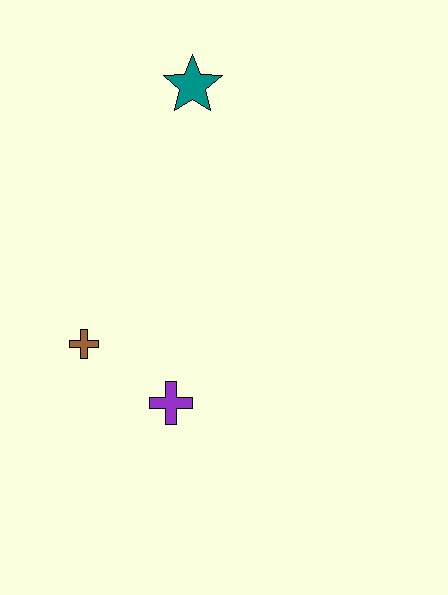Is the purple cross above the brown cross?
No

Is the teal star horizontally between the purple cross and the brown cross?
No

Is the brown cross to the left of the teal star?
Yes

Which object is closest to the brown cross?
The purple cross is closest to the brown cross.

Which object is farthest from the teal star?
The purple cross is farthest from the teal star.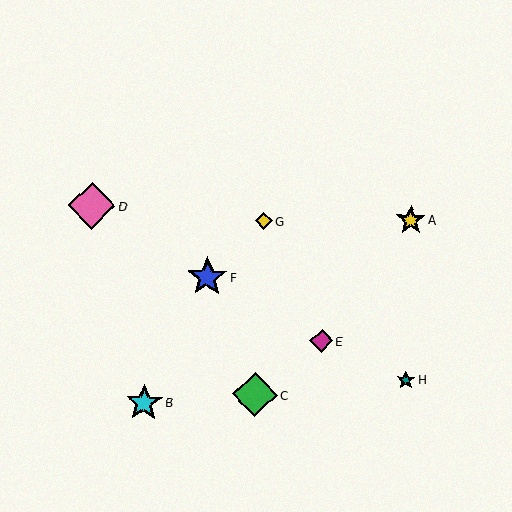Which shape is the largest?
The pink diamond (labeled D) is the largest.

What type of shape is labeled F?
Shape F is a blue star.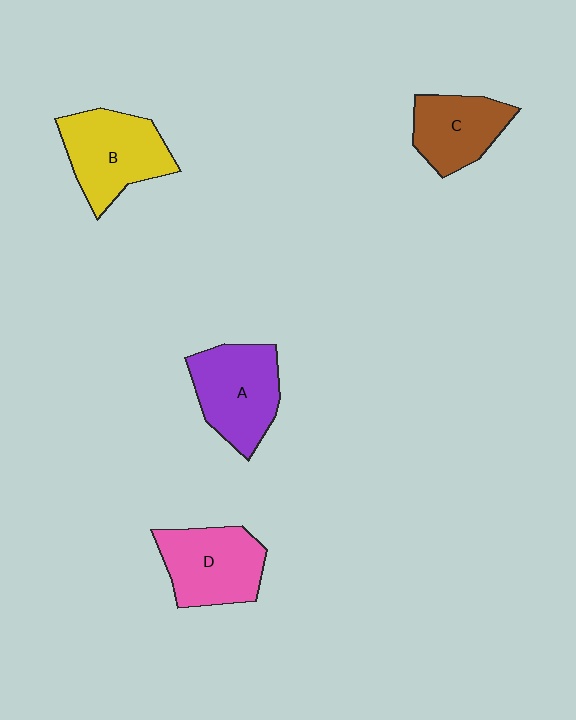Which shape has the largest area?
Shape B (yellow).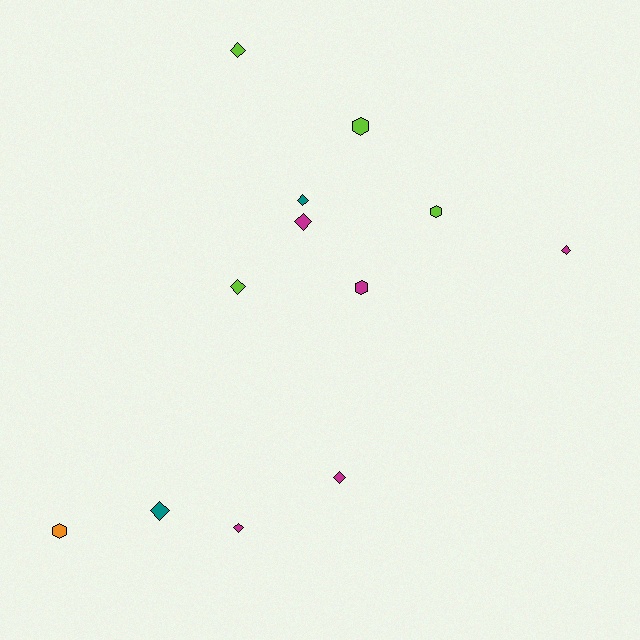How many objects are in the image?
There are 12 objects.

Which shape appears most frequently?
Diamond, with 8 objects.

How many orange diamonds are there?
There are no orange diamonds.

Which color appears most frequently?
Magenta, with 5 objects.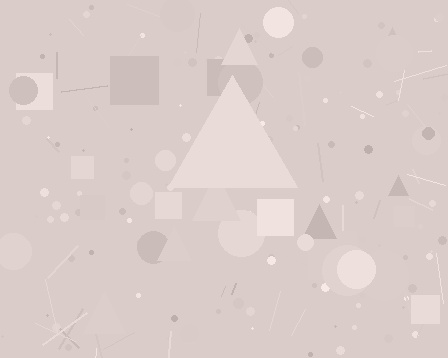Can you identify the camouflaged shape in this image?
The camouflaged shape is a triangle.